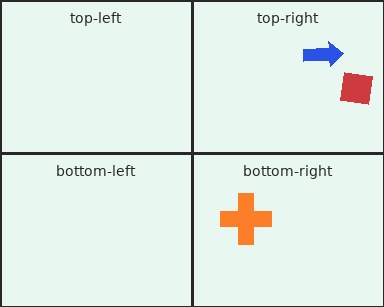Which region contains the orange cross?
The bottom-right region.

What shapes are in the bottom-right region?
The orange cross.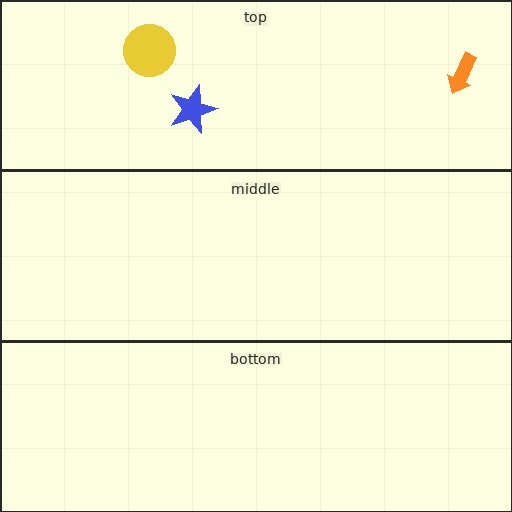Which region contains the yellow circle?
The top region.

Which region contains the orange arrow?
The top region.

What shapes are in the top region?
The orange arrow, the blue star, the yellow circle.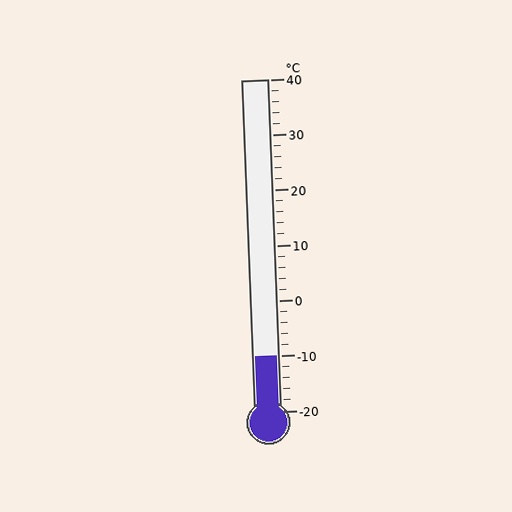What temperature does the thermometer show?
The thermometer shows approximately -10°C.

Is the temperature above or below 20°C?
The temperature is below 20°C.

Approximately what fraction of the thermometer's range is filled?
The thermometer is filled to approximately 15% of its range.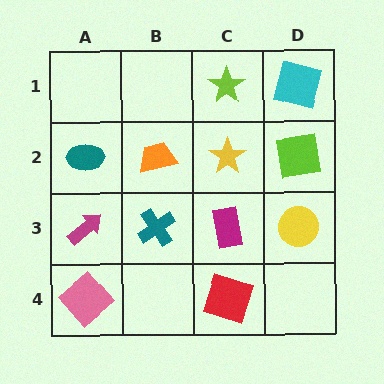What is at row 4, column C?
A red square.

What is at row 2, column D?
A lime square.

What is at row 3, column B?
A teal cross.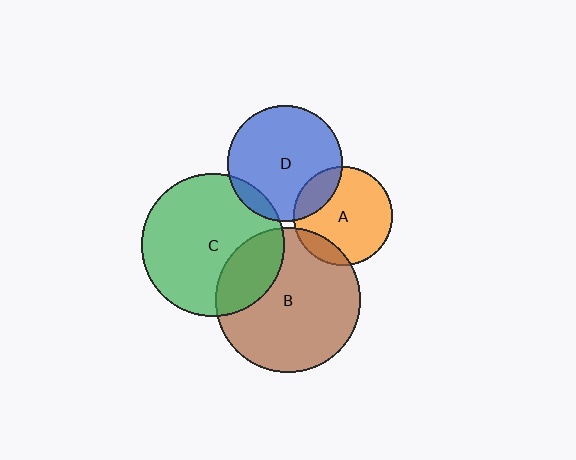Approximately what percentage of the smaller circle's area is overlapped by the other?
Approximately 20%.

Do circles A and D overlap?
Yes.